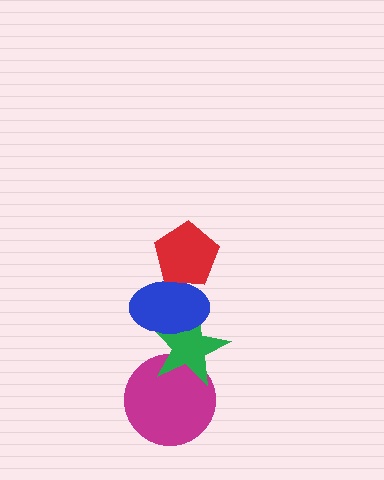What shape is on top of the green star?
The blue ellipse is on top of the green star.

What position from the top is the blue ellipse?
The blue ellipse is 2nd from the top.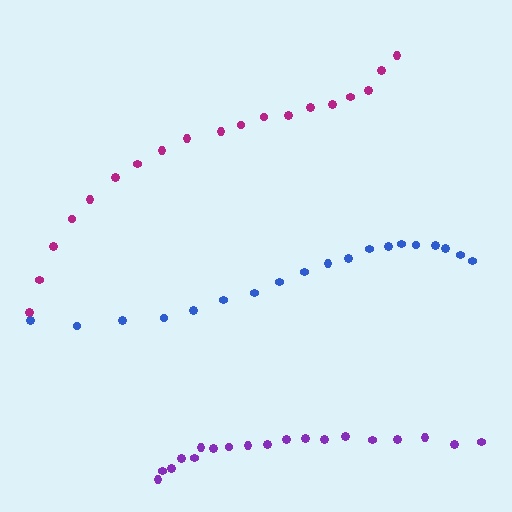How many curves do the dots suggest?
There are 3 distinct paths.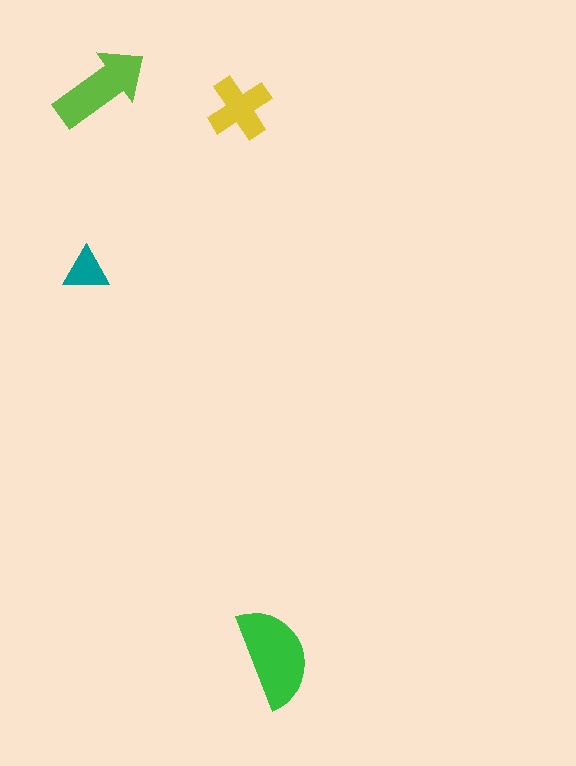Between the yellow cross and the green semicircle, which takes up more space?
The green semicircle.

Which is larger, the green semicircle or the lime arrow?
The green semicircle.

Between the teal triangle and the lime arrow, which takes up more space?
The lime arrow.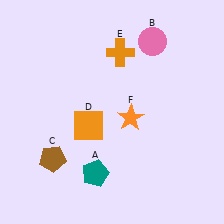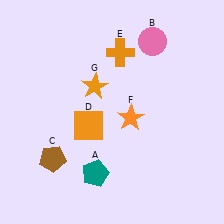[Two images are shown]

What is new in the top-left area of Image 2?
An orange star (G) was added in the top-left area of Image 2.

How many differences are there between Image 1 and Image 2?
There is 1 difference between the two images.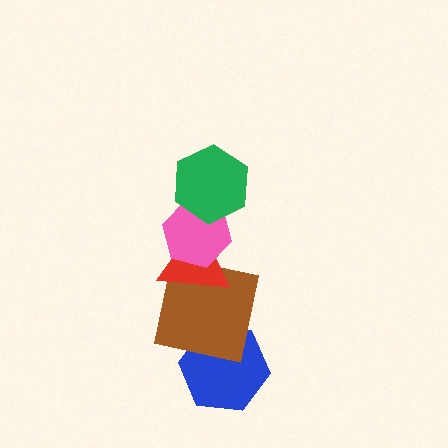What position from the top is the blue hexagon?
The blue hexagon is 5th from the top.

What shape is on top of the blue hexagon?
The brown square is on top of the blue hexagon.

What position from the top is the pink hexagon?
The pink hexagon is 2nd from the top.